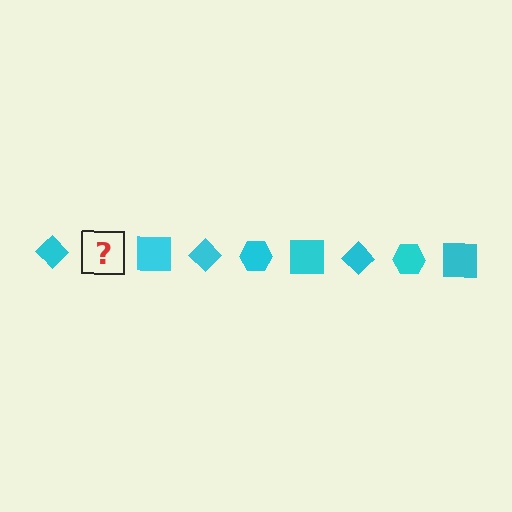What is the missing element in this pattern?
The missing element is a cyan hexagon.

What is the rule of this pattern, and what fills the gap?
The rule is that the pattern cycles through diamond, hexagon, square shapes in cyan. The gap should be filled with a cyan hexagon.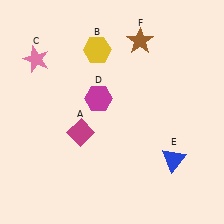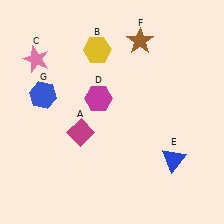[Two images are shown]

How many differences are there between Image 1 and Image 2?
There is 1 difference between the two images.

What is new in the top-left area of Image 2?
A blue hexagon (G) was added in the top-left area of Image 2.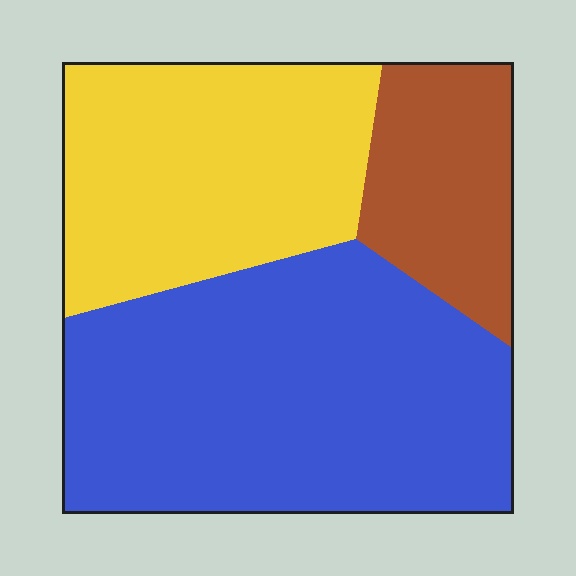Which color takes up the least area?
Brown, at roughly 15%.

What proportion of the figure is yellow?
Yellow covers 32% of the figure.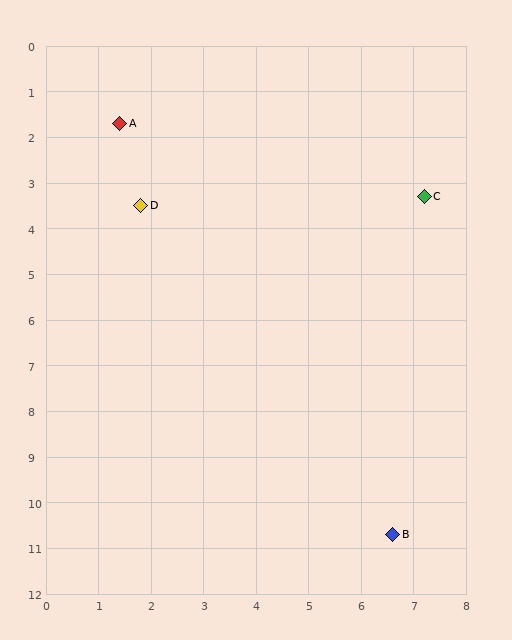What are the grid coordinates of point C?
Point C is at approximately (7.2, 3.3).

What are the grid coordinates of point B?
Point B is at approximately (6.6, 10.7).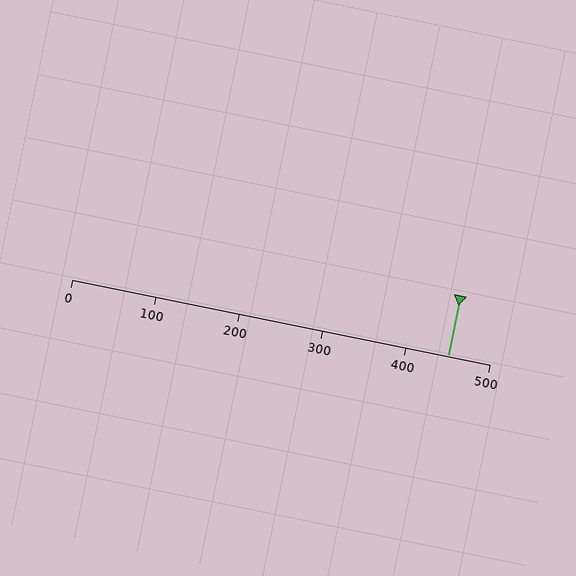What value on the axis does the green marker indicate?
The marker indicates approximately 450.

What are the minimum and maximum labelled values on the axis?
The axis runs from 0 to 500.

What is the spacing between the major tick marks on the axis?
The major ticks are spaced 100 apart.